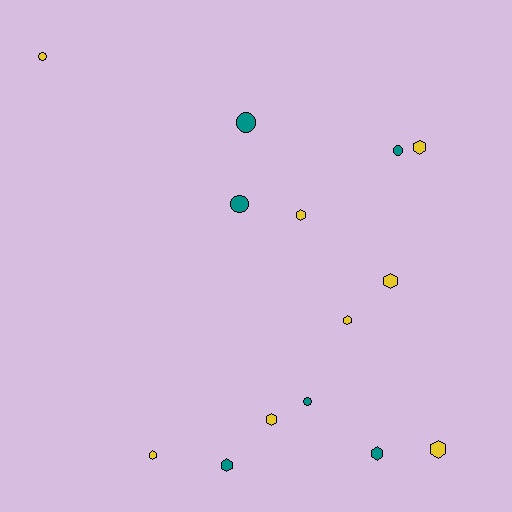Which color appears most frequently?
Yellow, with 8 objects.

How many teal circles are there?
There are 4 teal circles.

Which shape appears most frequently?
Hexagon, with 9 objects.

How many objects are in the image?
There are 14 objects.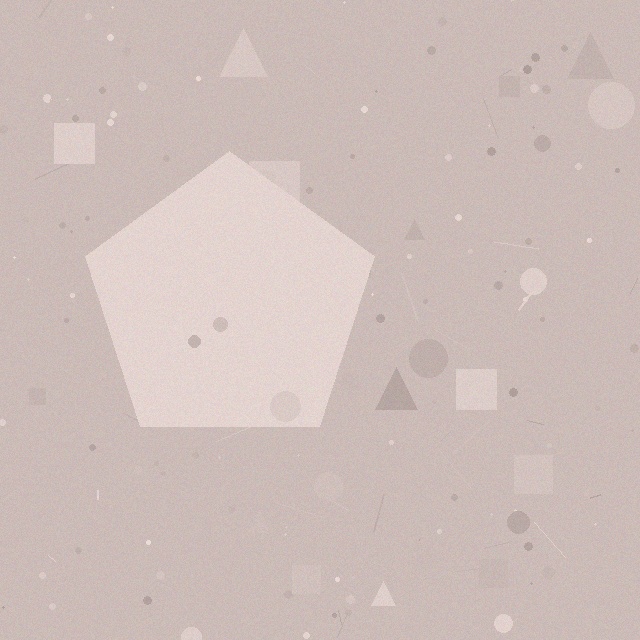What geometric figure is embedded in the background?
A pentagon is embedded in the background.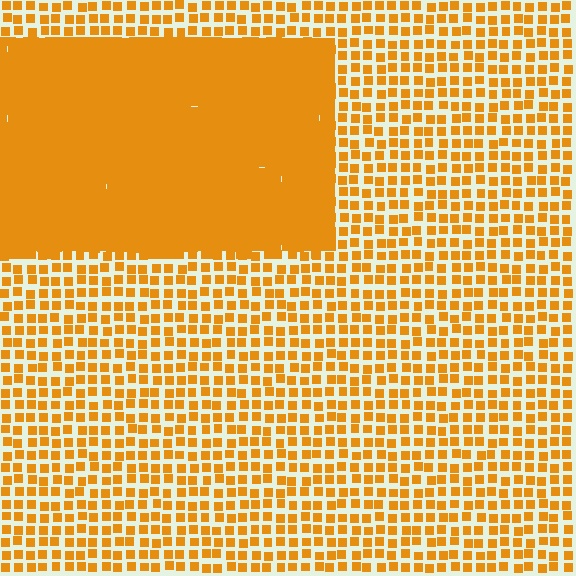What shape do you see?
I see a rectangle.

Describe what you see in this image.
The image contains small orange elements arranged at two different densities. A rectangle-shaped region is visible where the elements are more densely packed than the surrounding area.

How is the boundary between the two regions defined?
The boundary is defined by a change in element density (approximately 2.7x ratio). All elements are the same color, size, and shape.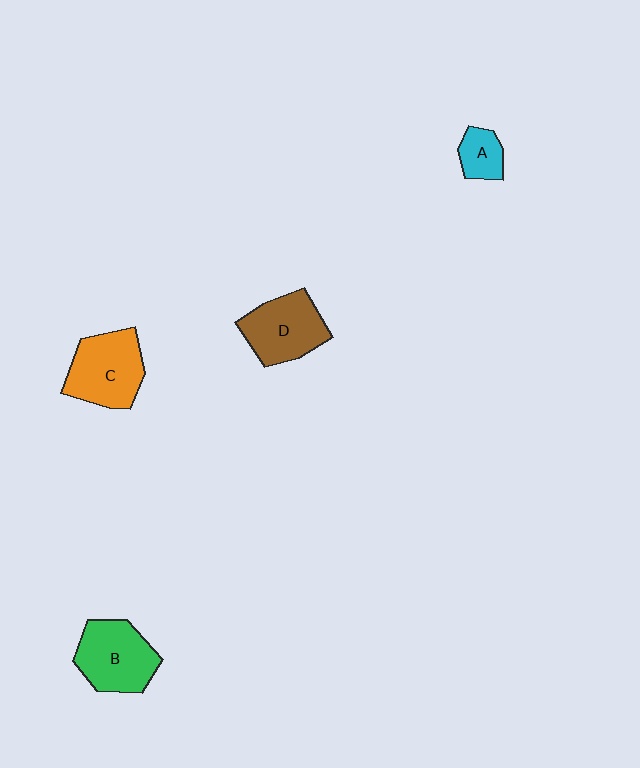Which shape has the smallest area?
Shape A (cyan).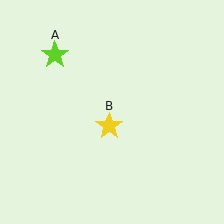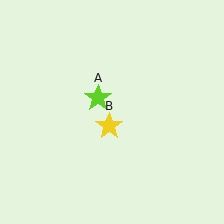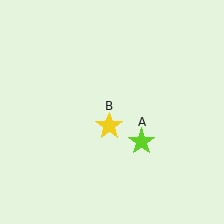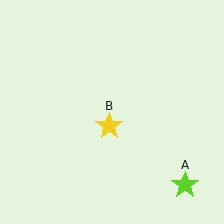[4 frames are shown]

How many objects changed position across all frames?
1 object changed position: lime star (object A).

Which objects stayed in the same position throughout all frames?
Yellow star (object B) remained stationary.